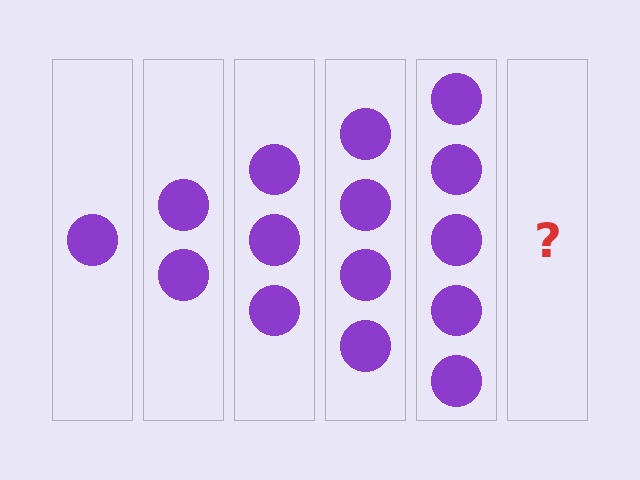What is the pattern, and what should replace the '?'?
The pattern is that each step adds one more circle. The '?' should be 6 circles.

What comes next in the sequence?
The next element should be 6 circles.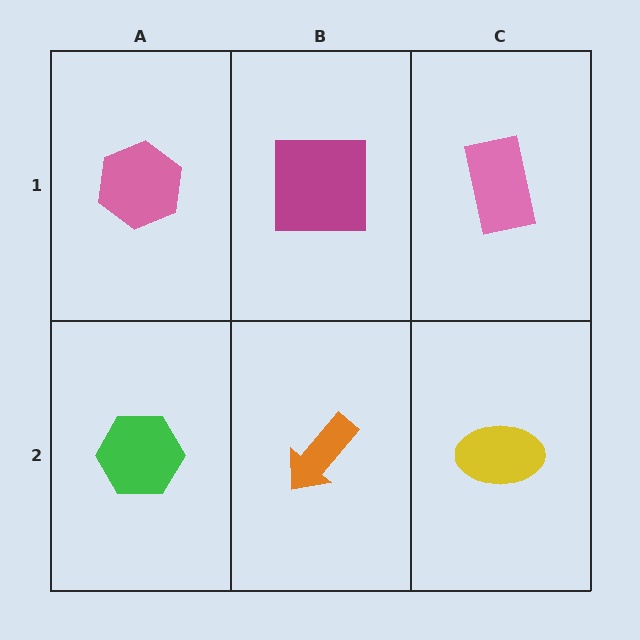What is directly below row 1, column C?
A yellow ellipse.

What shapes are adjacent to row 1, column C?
A yellow ellipse (row 2, column C), a magenta square (row 1, column B).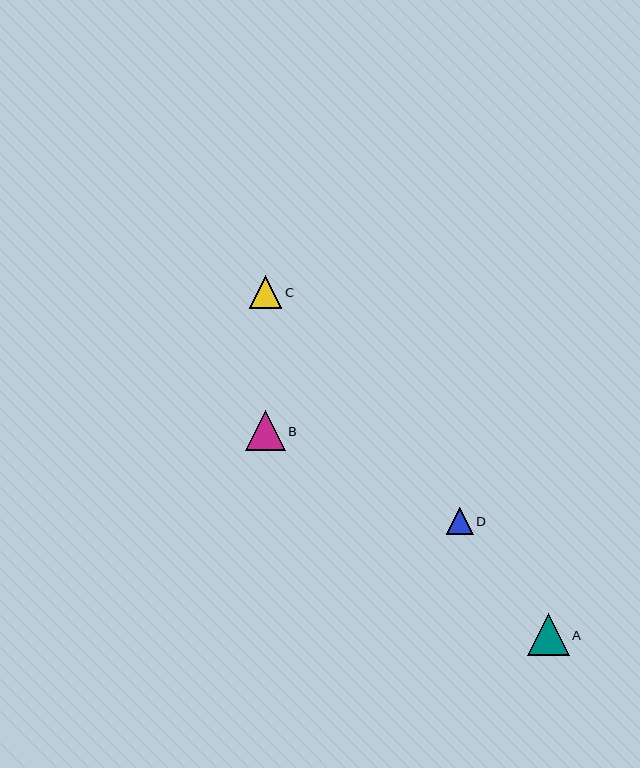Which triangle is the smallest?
Triangle D is the smallest with a size of approximately 27 pixels.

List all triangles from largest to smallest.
From largest to smallest: A, B, C, D.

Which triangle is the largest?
Triangle A is the largest with a size of approximately 42 pixels.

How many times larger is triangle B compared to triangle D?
Triangle B is approximately 1.5 times the size of triangle D.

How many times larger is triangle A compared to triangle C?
Triangle A is approximately 1.3 times the size of triangle C.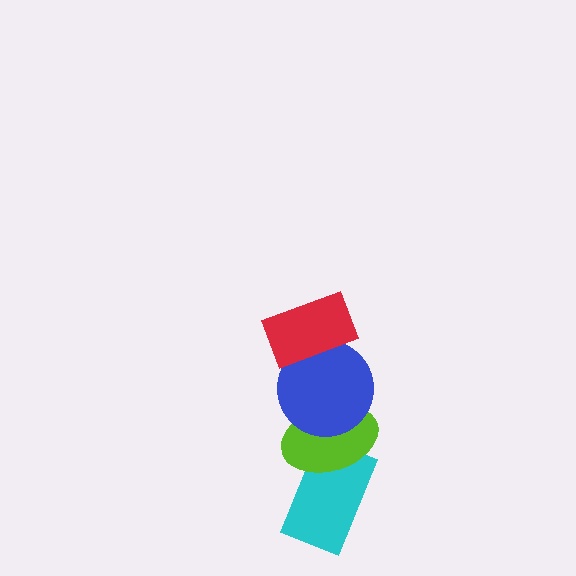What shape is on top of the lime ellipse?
The blue circle is on top of the lime ellipse.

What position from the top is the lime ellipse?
The lime ellipse is 3rd from the top.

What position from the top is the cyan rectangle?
The cyan rectangle is 4th from the top.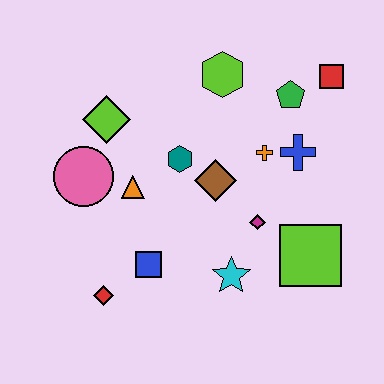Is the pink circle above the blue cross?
No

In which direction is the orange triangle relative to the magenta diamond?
The orange triangle is to the left of the magenta diamond.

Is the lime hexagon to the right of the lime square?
No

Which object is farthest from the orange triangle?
The red square is farthest from the orange triangle.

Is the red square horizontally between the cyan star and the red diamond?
No